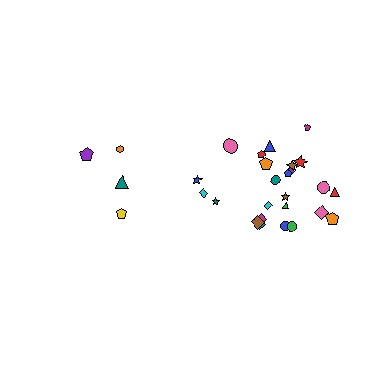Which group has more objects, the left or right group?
The right group.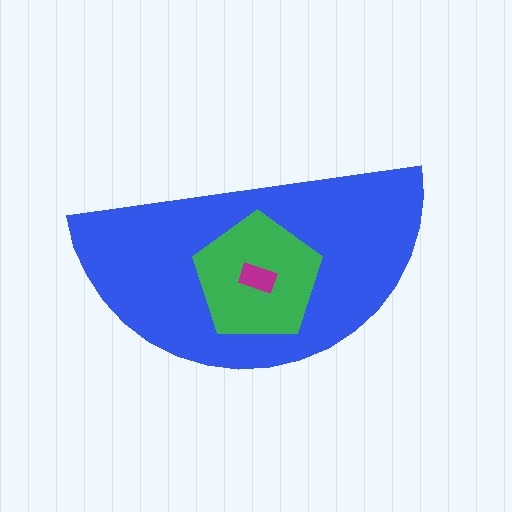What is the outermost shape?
The blue semicircle.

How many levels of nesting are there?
3.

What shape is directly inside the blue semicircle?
The green pentagon.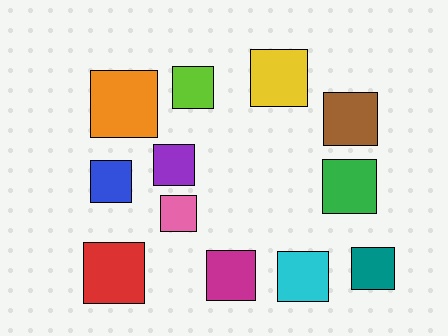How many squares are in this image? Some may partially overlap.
There are 12 squares.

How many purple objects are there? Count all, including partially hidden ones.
There is 1 purple object.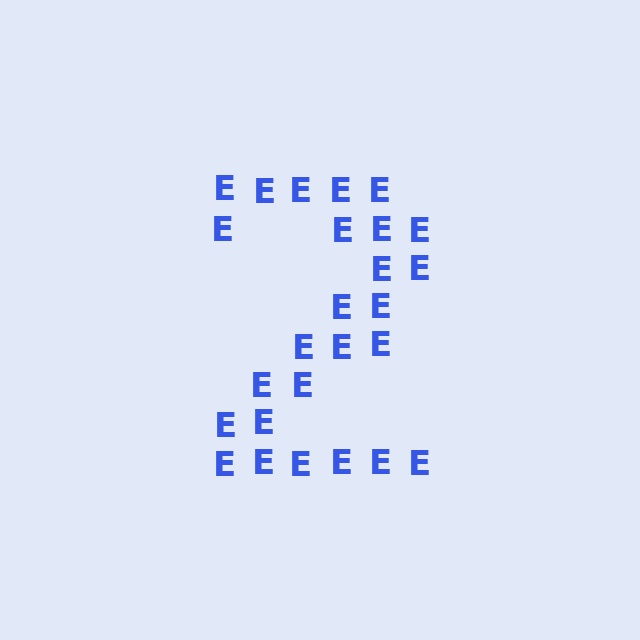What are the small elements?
The small elements are letter E's.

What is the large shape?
The large shape is the digit 2.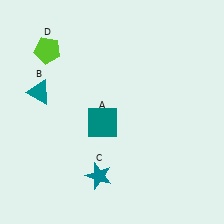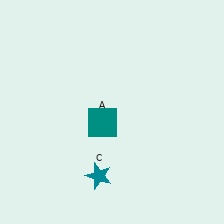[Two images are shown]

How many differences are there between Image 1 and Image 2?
There are 2 differences between the two images.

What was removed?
The teal triangle (B), the lime pentagon (D) were removed in Image 2.